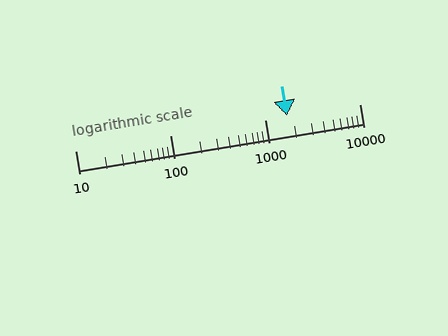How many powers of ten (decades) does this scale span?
The scale spans 3 decades, from 10 to 10000.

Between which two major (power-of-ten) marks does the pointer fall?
The pointer is between 1000 and 10000.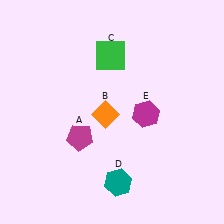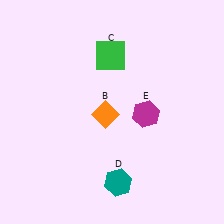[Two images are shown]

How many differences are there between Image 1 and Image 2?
There is 1 difference between the two images.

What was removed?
The magenta pentagon (A) was removed in Image 2.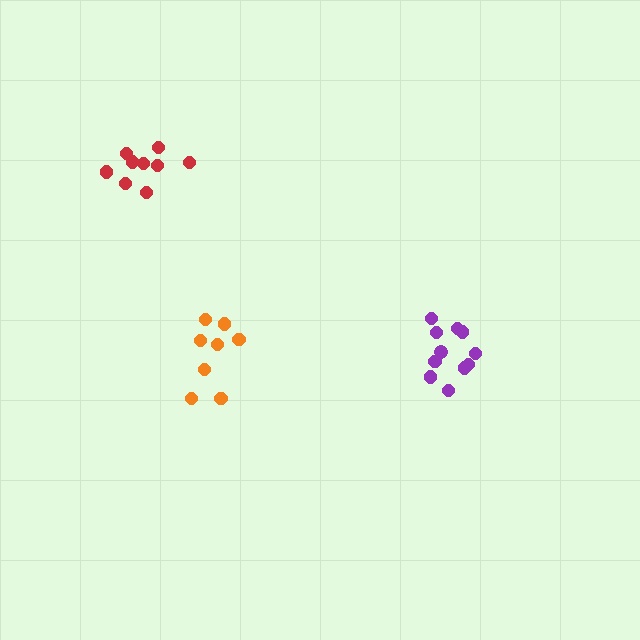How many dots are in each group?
Group 1: 8 dots, Group 2: 11 dots, Group 3: 9 dots (28 total).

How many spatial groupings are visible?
There are 3 spatial groupings.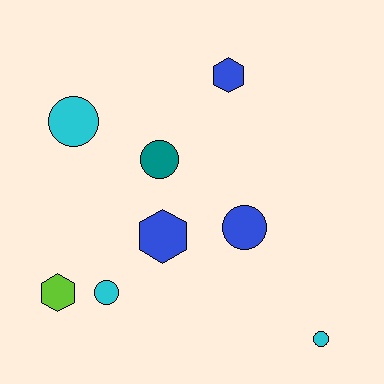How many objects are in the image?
There are 8 objects.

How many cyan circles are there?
There are 3 cyan circles.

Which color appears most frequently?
Cyan, with 3 objects.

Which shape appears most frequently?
Circle, with 5 objects.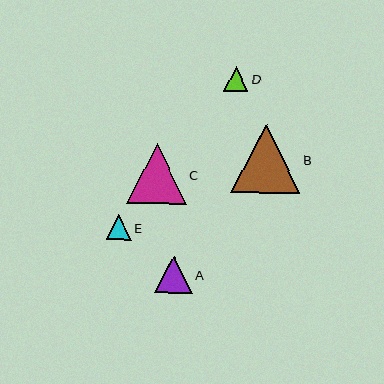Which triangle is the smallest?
Triangle D is the smallest with a size of approximately 24 pixels.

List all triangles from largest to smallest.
From largest to smallest: B, C, A, E, D.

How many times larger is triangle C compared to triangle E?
Triangle C is approximately 2.4 times the size of triangle E.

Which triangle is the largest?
Triangle B is the largest with a size of approximately 68 pixels.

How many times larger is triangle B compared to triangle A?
Triangle B is approximately 1.8 times the size of triangle A.